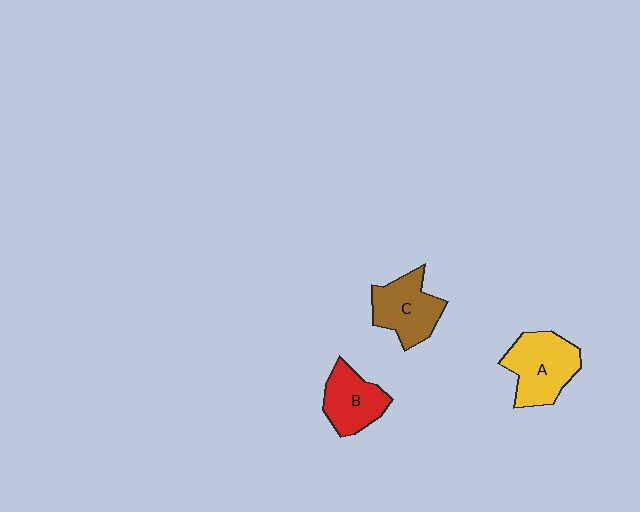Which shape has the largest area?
Shape A (yellow).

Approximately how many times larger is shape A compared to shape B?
Approximately 1.3 times.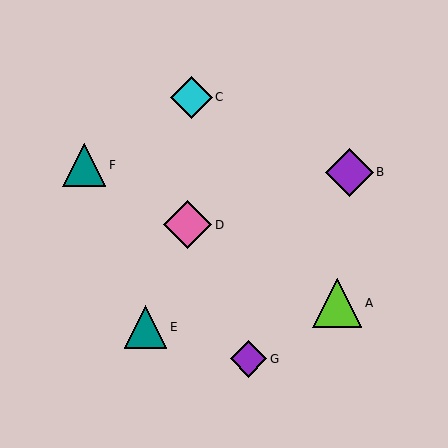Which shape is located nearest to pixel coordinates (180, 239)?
The pink diamond (labeled D) at (188, 225) is nearest to that location.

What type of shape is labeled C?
Shape C is a cyan diamond.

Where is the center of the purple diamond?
The center of the purple diamond is at (349, 172).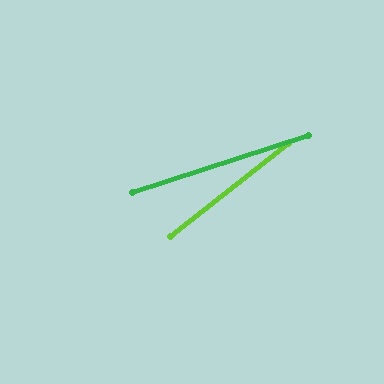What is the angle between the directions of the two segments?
Approximately 20 degrees.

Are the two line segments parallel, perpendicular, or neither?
Neither parallel nor perpendicular — they differ by about 20°.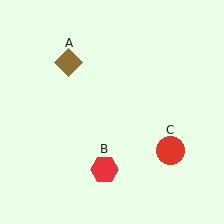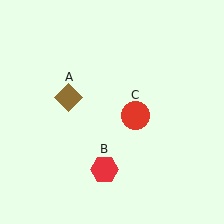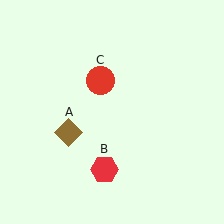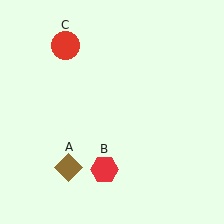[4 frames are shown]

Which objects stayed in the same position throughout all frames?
Red hexagon (object B) remained stationary.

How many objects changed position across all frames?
2 objects changed position: brown diamond (object A), red circle (object C).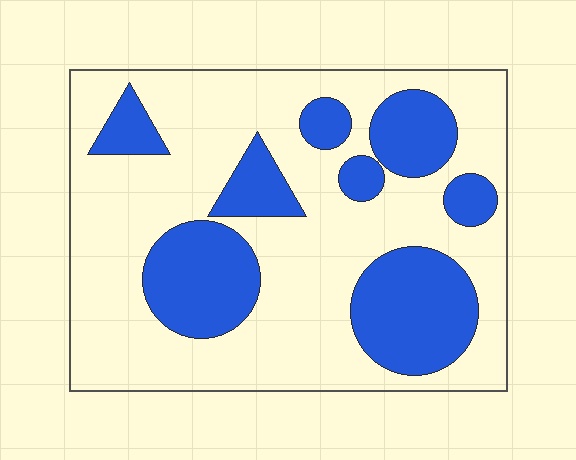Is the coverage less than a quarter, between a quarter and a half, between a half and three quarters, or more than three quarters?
Between a quarter and a half.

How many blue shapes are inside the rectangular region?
8.